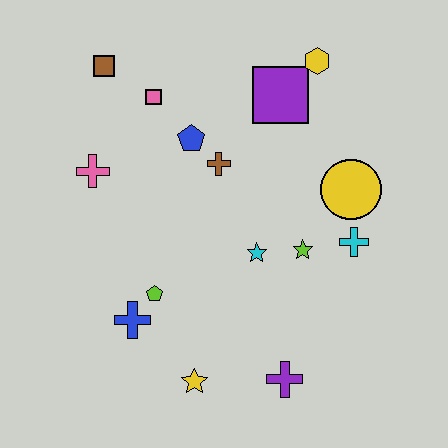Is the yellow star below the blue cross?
Yes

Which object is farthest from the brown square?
The purple cross is farthest from the brown square.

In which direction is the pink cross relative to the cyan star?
The pink cross is to the left of the cyan star.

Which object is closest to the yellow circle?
The cyan cross is closest to the yellow circle.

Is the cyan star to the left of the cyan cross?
Yes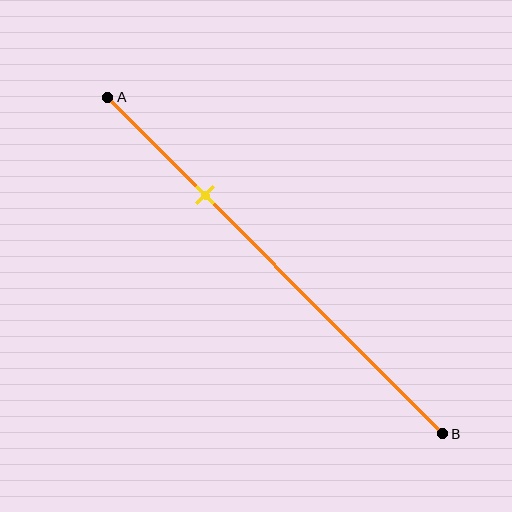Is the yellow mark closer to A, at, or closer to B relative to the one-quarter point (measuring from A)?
The yellow mark is closer to point B than the one-quarter point of segment AB.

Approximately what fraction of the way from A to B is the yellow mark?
The yellow mark is approximately 30% of the way from A to B.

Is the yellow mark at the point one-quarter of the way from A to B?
No, the mark is at about 30% from A, not at the 25% one-quarter point.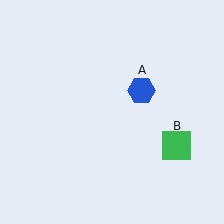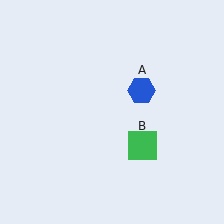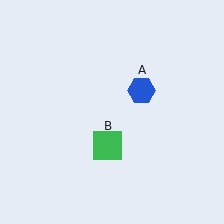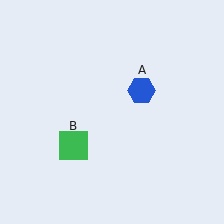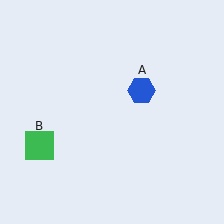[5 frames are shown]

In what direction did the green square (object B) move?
The green square (object B) moved left.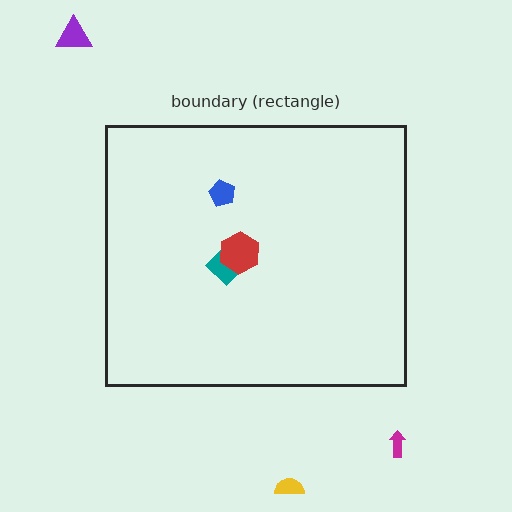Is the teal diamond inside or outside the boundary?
Inside.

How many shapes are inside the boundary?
3 inside, 3 outside.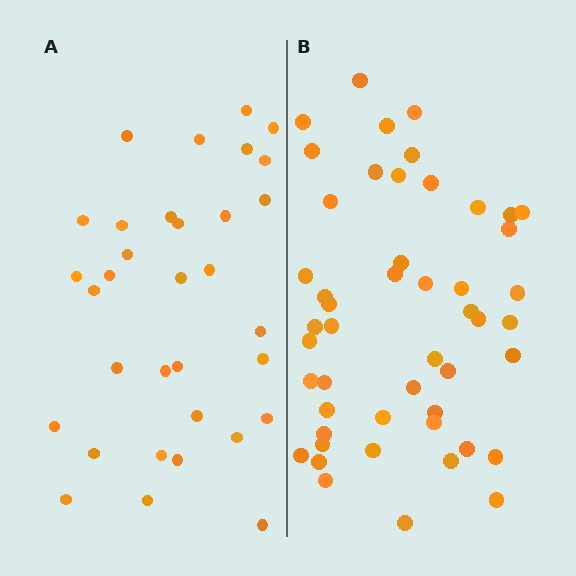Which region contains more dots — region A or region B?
Region B (the right region) has more dots.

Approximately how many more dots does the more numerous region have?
Region B has approximately 15 more dots than region A.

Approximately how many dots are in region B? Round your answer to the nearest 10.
About 50 dots. (The exact count is 49, which rounds to 50.)